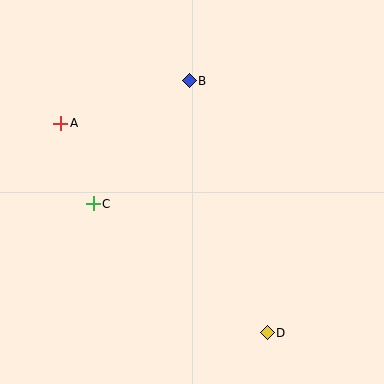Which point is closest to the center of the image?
Point C at (93, 204) is closest to the center.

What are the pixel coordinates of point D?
Point D is at (267, 333).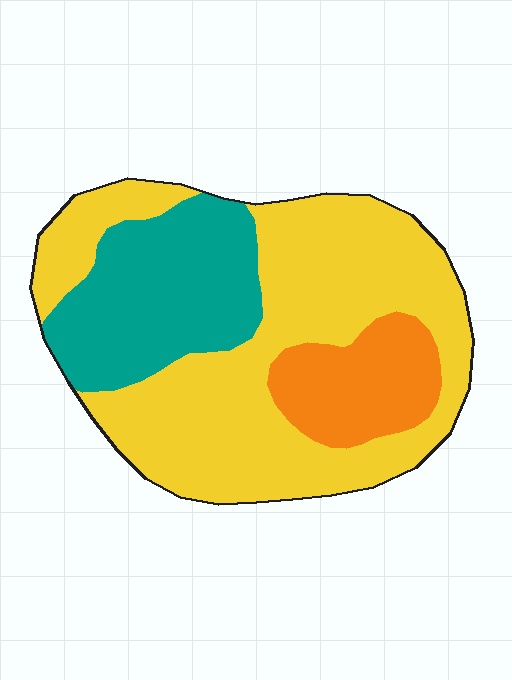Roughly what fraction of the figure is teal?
Teal takes up about one quarter (1/4) of the figure.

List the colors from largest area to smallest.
From largest to smallest: yellow, teal, orange.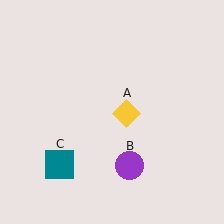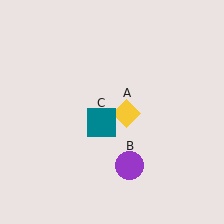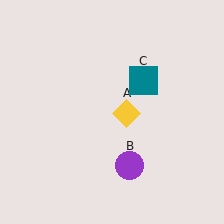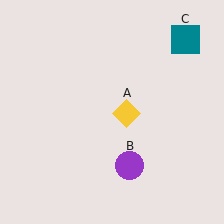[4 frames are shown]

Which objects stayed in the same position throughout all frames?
Yellow diamond (object A) and purple circle (object B) remained stationary.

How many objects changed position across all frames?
1 object changed position: teal square (object C).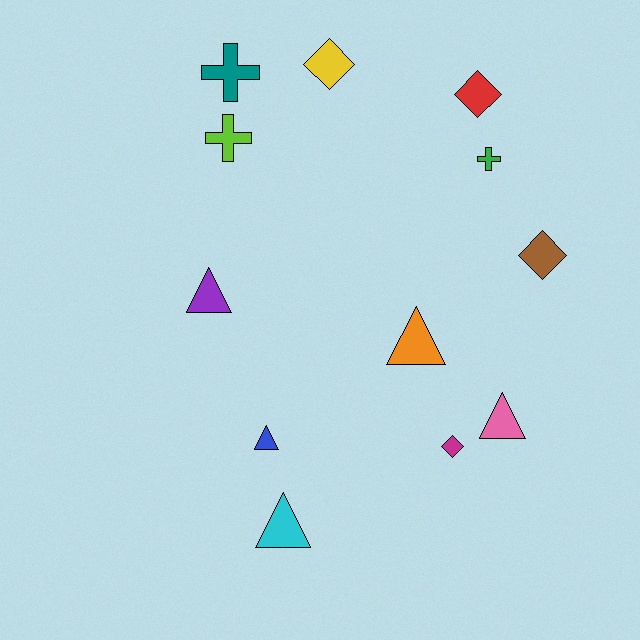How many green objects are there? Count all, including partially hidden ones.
There is 1 green object.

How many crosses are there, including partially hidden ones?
There are 3 crosses.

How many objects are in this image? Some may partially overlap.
There are 12 objects.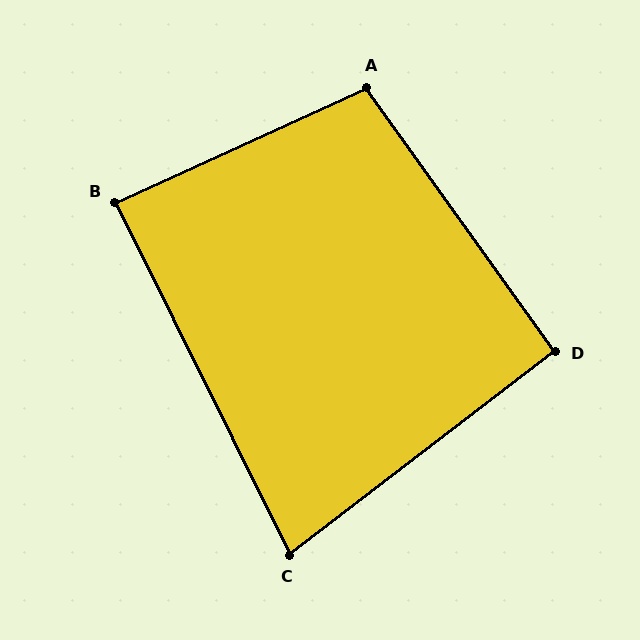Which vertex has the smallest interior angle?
C, at approximately 79 degrees.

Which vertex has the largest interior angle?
A, at approximately 101 degrees.